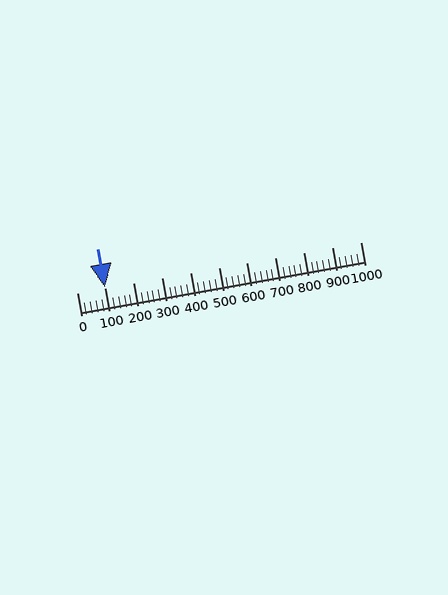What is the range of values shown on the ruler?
The ruler shows values from 0 to 1000.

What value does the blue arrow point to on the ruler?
The blue arrow points to approximately 100.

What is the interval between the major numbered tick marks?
The major tick marks are spaced 100 units apart.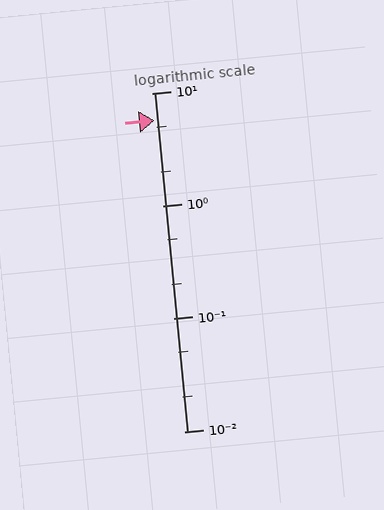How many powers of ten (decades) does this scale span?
The scale spans 3 decades, from 0.01 to 10.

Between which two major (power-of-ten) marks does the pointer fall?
The pointer is between 1 and 10.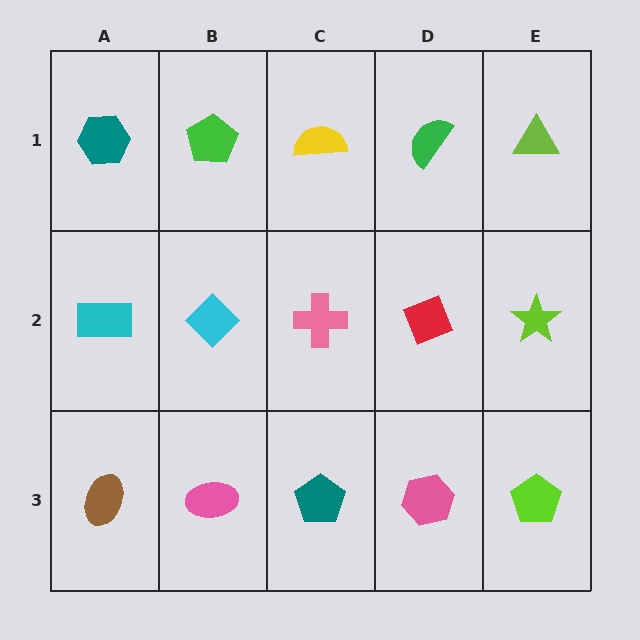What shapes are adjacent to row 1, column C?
A pink cross (row 2, column C), a green pentagon (row 1, column B), a green semicircle (row 1, column D).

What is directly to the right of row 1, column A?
A green pentagon.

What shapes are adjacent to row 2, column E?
A lime triangle (row 1, column E), a lime pentagon (row 3, column E), a red diamond (row 2, column D).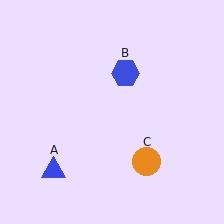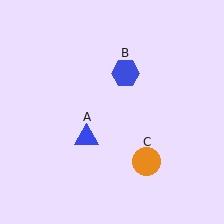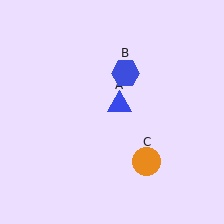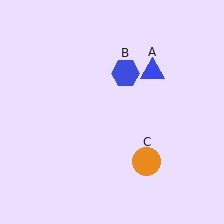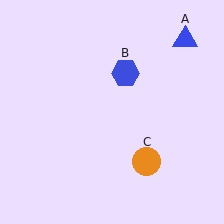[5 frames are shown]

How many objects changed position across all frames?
1 object changed position: blue triangle (object A).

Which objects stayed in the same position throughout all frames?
Blue hexagon (object B) and orange circle (object C) remained stationary.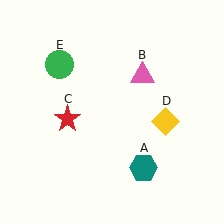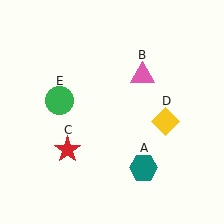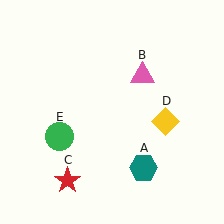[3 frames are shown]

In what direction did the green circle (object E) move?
The green circle (object E) moved down.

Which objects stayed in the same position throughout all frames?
Teal hexagon (object A) and pink triangle (object B) and yellow diamond (object D) remained stationary.